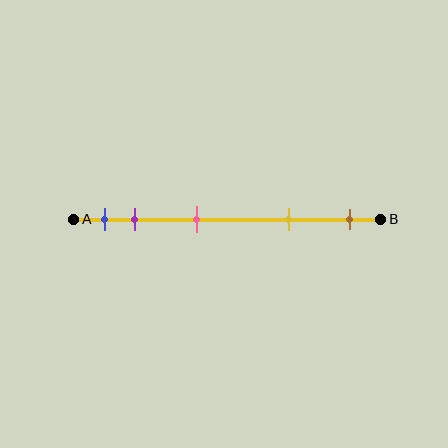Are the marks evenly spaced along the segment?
No, the marks are not evenly spaced.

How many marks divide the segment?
There are 5 marks dividing the segment.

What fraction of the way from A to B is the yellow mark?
The yellow mark is approximately 70% (0.7) of the way from A to B.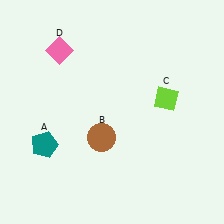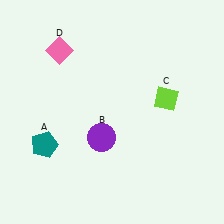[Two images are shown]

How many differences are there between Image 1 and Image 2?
There is 1 difference between the two images.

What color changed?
The circle (B) changed from brown in Image 1 to purple in Image 2.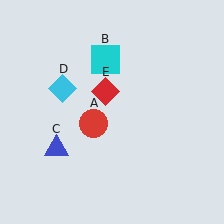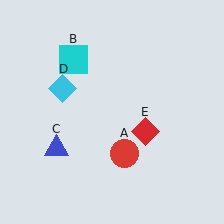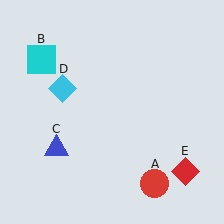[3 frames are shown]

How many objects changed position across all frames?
3 objects changed position: red circle (object A), cyan square (object B), red diamond (object E).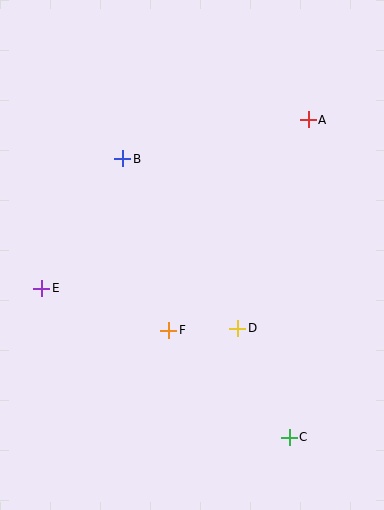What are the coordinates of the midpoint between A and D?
The midpoint between A and D is at (273, 224).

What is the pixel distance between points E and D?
The distance between E and D is 200 pixels.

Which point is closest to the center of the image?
Point F at (169, 330) is closest to the center.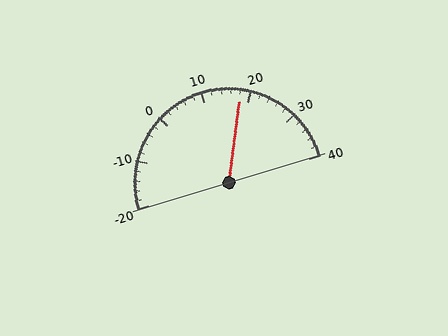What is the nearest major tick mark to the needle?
The nearest major tick mark is 20.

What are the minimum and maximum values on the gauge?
The gauge ranges from -20 to 40.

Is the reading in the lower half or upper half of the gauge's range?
The reading is in the upper half of the range (-20 to 40).